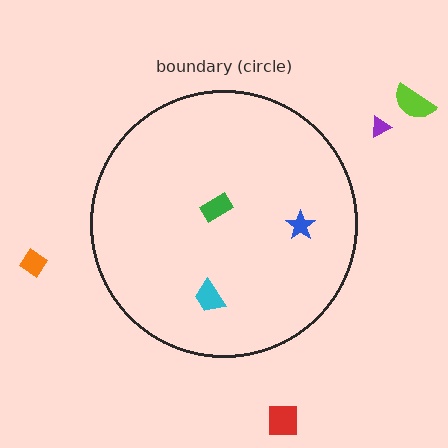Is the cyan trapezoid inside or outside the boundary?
Inside.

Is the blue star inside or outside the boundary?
Inside.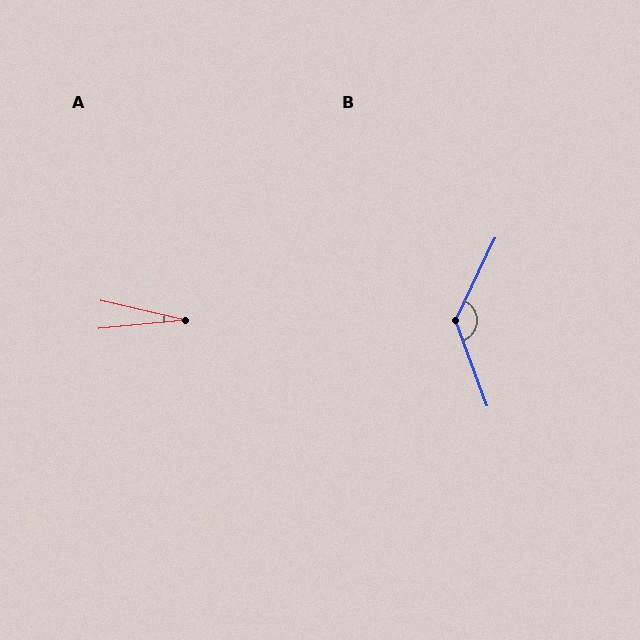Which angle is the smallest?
A, at approximately 19 degrees.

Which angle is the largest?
B, at approximately 134 degrees.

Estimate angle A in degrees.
Approximately 19 degrees.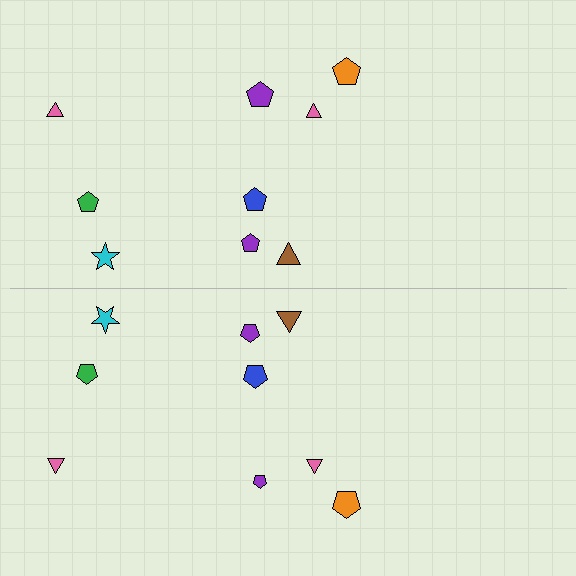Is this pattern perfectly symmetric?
No, the pattern is not perfectly symmetric. The purple pentagon on the bottom side has a different size than its mirror counterpart.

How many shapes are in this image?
There are 18 shapes in this image.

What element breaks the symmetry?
The purple pentagon on the bottom side has a different size than its mirror counterpart.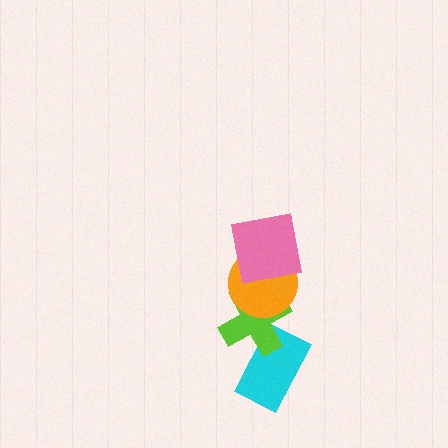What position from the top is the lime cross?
The lime cross is 3rd from the top.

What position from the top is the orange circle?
The orange circle is 2nd from the top.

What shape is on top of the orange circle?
The pink square is on top of the orange circle.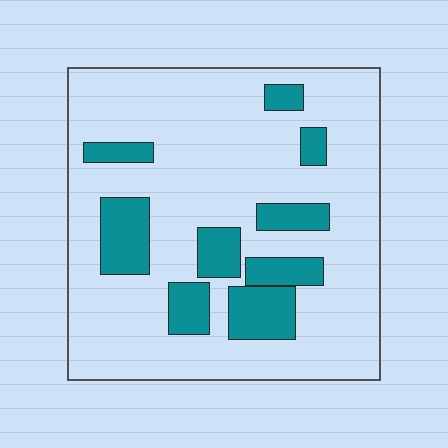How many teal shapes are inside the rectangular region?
9.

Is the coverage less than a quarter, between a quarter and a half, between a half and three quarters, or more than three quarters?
Less than a quarter.